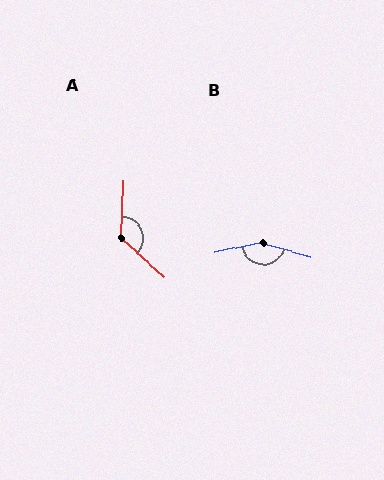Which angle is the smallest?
A, at approximately 130 degrees.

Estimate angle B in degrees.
Approximately 152 degrees.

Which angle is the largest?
B, at approximately 152 degrees.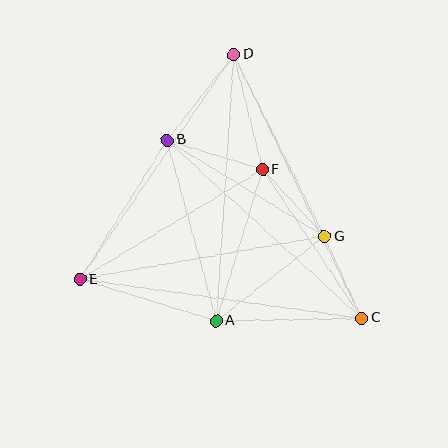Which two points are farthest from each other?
Points C and D are farthest from each other.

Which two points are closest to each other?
Points C and G are closest to each other.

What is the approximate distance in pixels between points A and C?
The distance between A and C is approximately 146 pixels.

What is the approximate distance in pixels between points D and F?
The distance between D and F is approximately 119 pixels.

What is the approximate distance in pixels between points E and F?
The distance between E and F is approximately 213 pixels.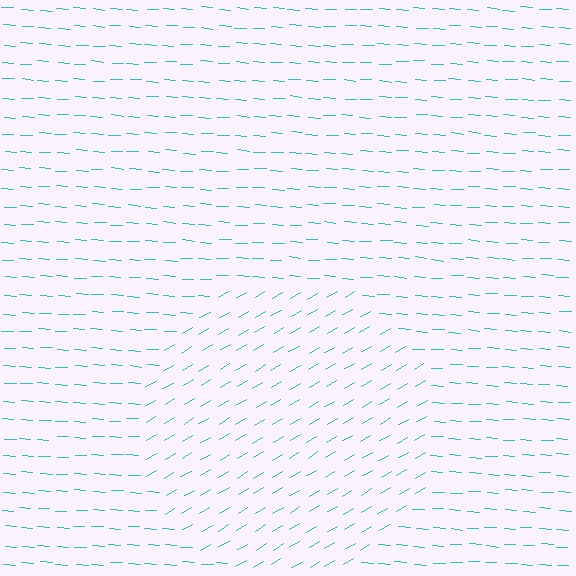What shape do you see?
I see a circle.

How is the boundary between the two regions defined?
The boundary is defined purely by a change in line orientation (approximately 34 degrees difference). All lines are the same color and thickness.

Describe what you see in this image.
The image is filled with small cyan line segments. A circle region in the image has lines oriented differently from the surrounding lines, creating a visible texture boundary.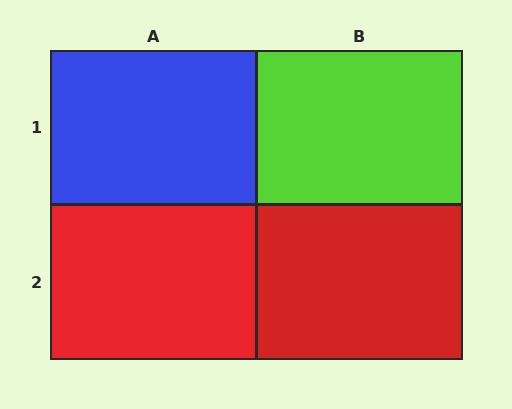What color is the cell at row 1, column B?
Lime.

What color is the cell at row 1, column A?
Blue.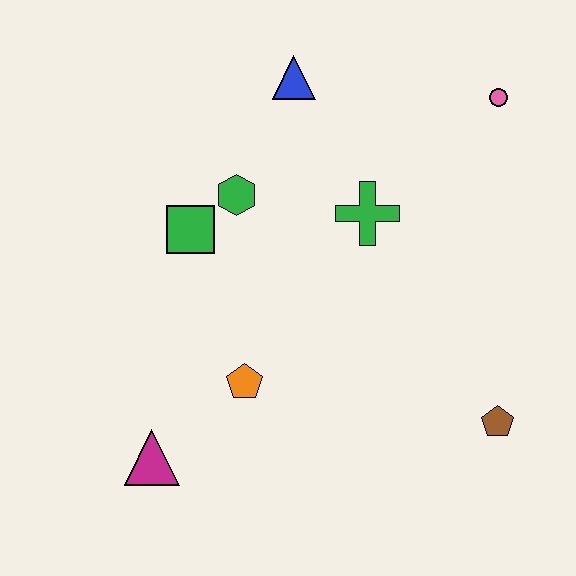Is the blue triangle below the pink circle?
No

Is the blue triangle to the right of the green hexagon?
Yes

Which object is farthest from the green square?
The brown pentagon is farthest from the green square.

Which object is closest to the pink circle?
The green cross is closest to the pink circle.